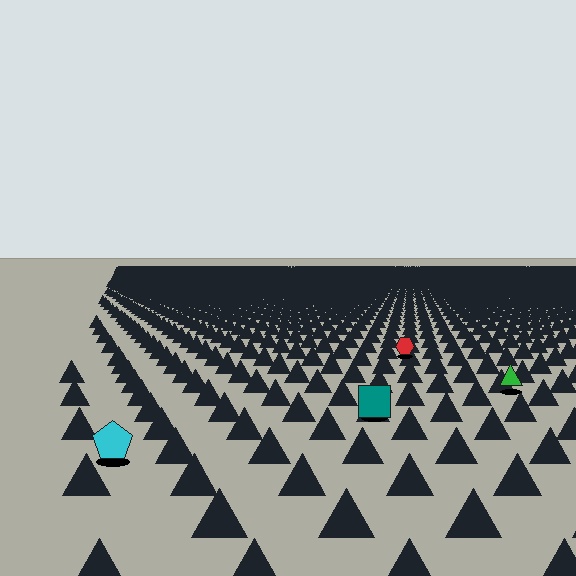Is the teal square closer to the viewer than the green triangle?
Yes. The teal square is closer — you can tell from the texture gradient: the ground texture is coarser near it.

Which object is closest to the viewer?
The cyan pentagon is closest. The texture marks near it are larger and more spread out.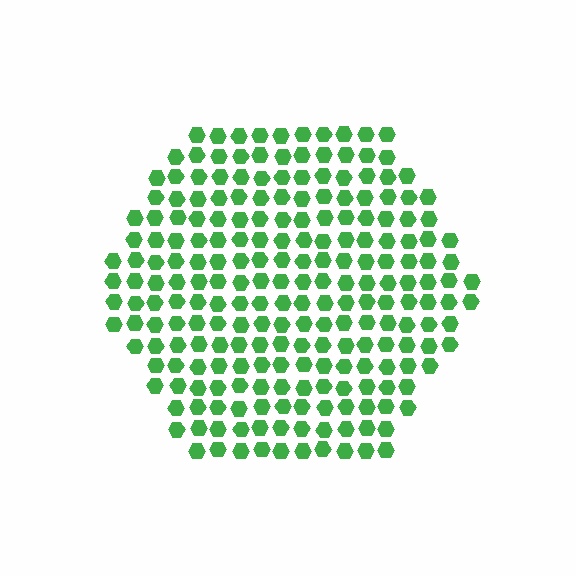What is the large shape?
The large shape is a hexagon.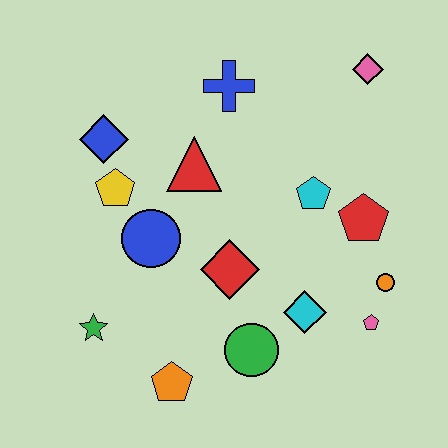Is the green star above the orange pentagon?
Yes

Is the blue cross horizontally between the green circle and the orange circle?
No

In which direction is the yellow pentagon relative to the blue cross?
The yellow pentagon is to the left of the blue cross.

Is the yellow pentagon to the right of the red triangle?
No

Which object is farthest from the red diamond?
The pink diamond is farthest from the red diamond.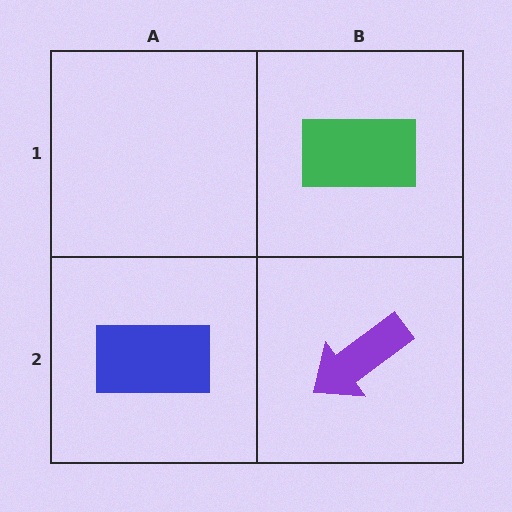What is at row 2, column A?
A blue rectangle.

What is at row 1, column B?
A green rectangle.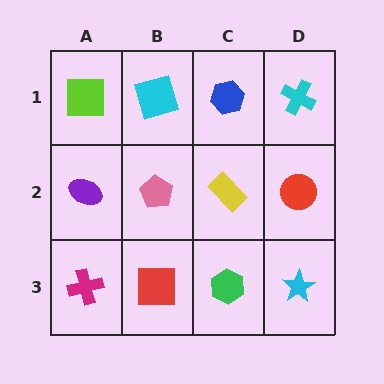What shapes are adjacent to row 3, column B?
A pink pentagon (row 2, column B), a magenta cross (row 3, column A), a green hexagon (row 3, column C).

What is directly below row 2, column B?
A red square.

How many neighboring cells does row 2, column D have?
3.